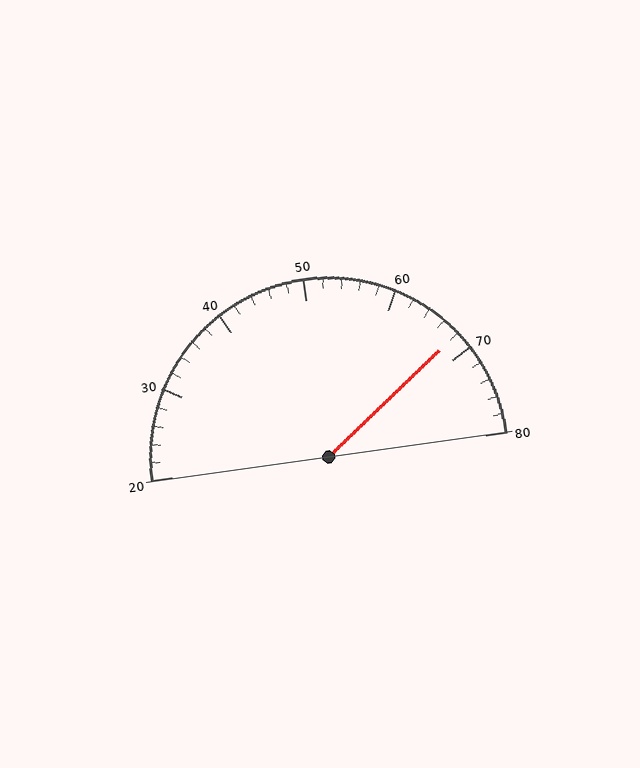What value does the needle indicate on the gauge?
The needle indicates approximately 68.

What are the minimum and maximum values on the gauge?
The gauge ranges from 20 to 80.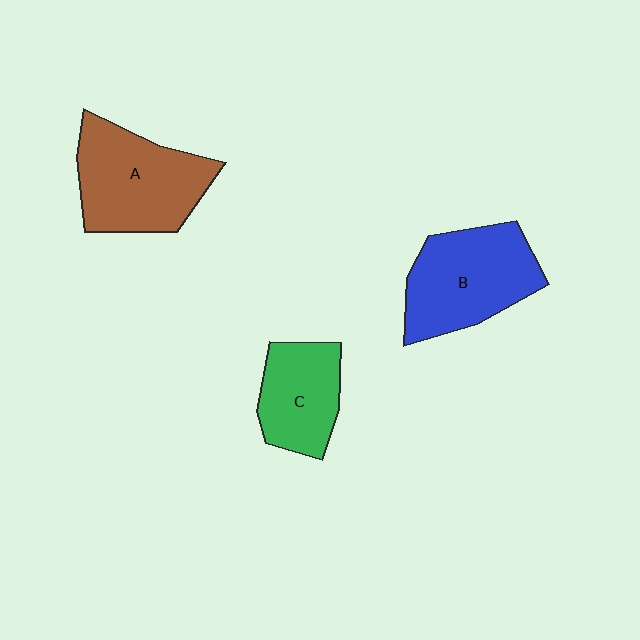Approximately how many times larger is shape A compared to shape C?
Approximately 1.4 times.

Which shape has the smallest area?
Shape C (green).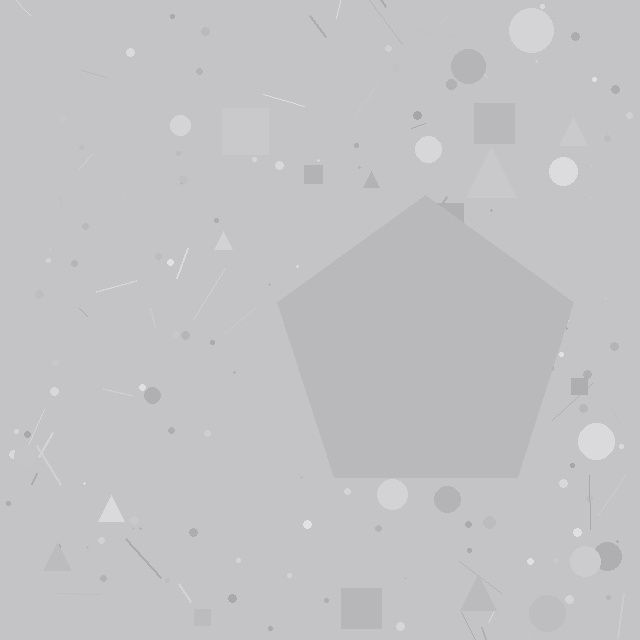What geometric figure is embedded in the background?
A pentagon is embedded in the background.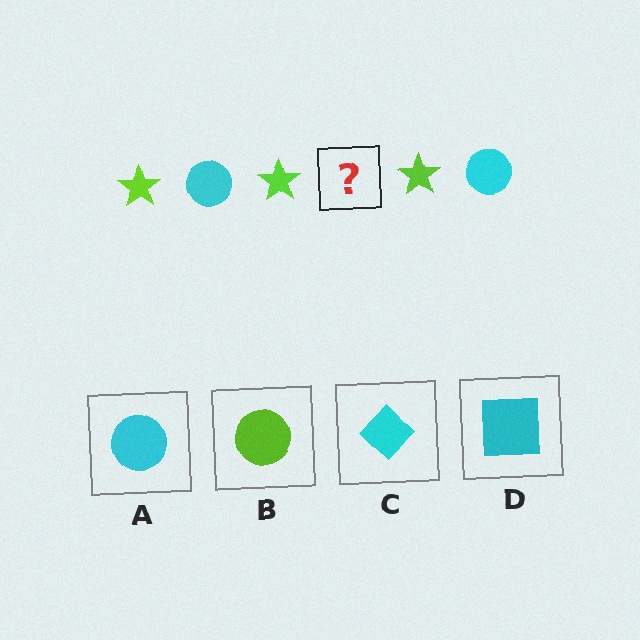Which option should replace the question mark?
Option A.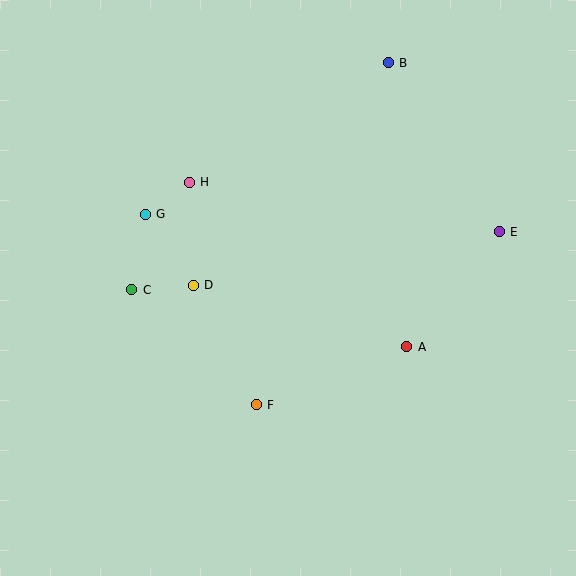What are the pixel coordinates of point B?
Point B is at (388, 63).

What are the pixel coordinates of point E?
Point E is at (499, 232).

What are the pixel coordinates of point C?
Point C is at (132, 290).